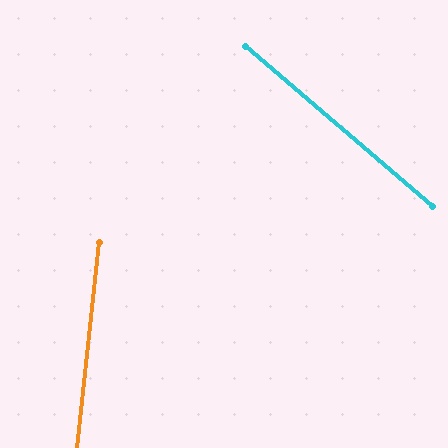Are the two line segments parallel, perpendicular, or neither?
Neither parallel nor perpendicular — they differ by about 55°.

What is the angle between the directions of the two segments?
Approximately 55 degrees.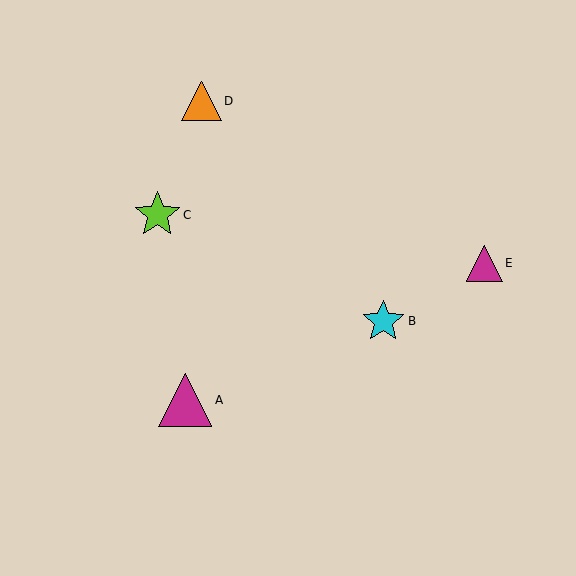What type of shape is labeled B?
Shape B is a cyan star.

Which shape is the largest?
The magenta triangle (labeled A) is the largest.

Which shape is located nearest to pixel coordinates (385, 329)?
The cyan star (labeled B) at (383, 321) is nearest to that location.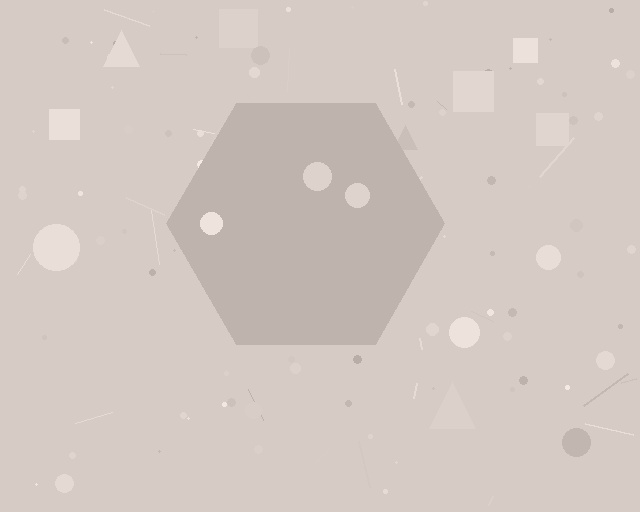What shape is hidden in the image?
A hexagon is hidden in the image.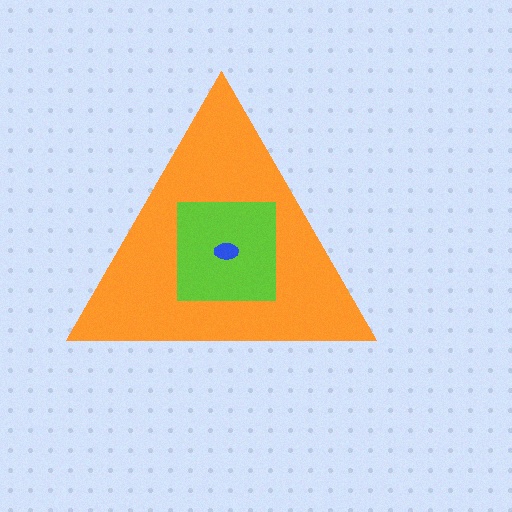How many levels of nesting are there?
3.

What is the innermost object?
The blue ellipse.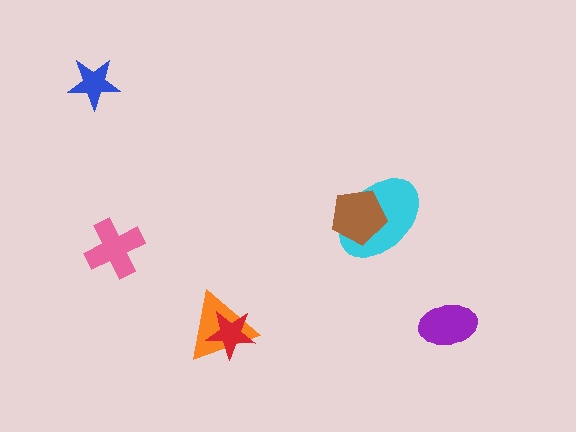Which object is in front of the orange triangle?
The red star is in front of the orange triangle.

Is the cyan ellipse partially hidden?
Yes, it is partially covered by another shape.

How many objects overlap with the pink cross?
0 objects overlap with the pink cross.